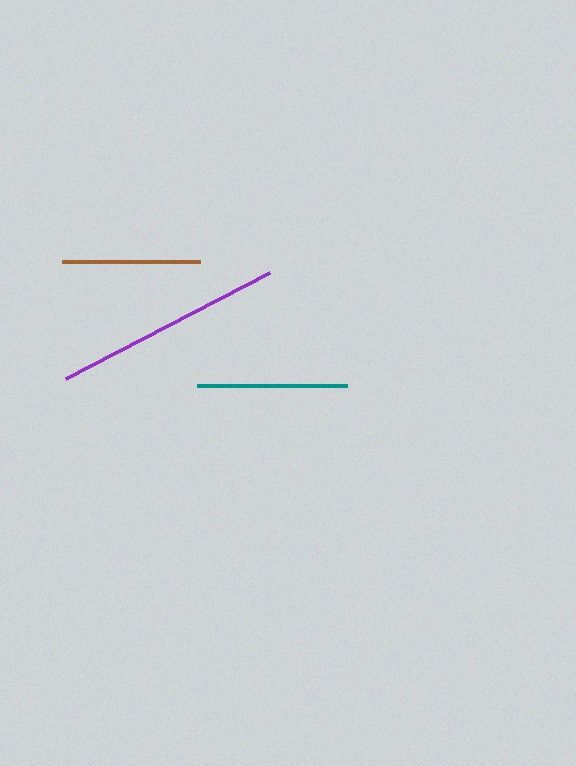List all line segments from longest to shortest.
From longest to shortest: purple, teal, brown.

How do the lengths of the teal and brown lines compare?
The teal and brown lines are approximately the same length.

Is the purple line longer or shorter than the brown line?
The purple line is longer than the brown line.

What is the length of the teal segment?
The teal segment is approximately 150 pixels long.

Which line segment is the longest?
The purple line is the longest at approximately 229 pixels.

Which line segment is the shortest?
The brown line is the shortest at approximately 138 pixels.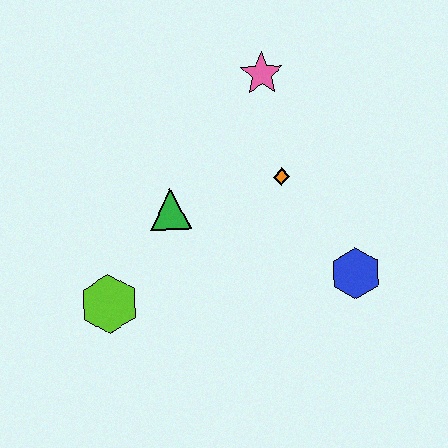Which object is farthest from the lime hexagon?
The pink star is farthest from the lime hexagon.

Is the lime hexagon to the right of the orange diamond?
No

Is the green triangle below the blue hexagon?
No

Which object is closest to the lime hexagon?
The green triangle is closest to the lime hexagon.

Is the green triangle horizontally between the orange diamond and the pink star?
No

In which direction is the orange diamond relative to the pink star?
The orange diamond is below the pink star.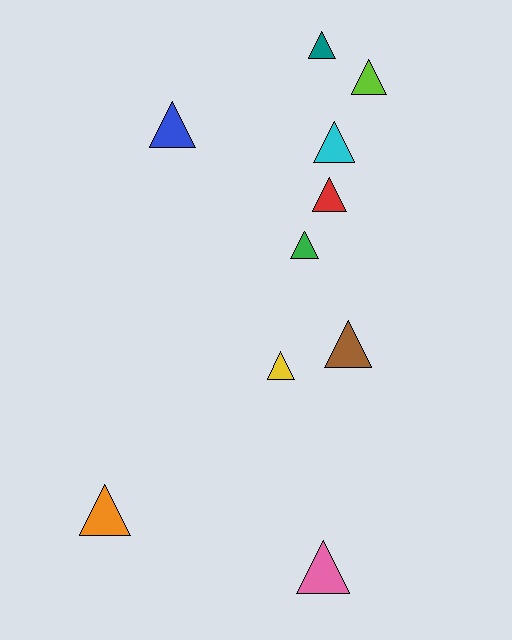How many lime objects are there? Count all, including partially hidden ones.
There is 1 lime object.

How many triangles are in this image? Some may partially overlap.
There are 10 triangles.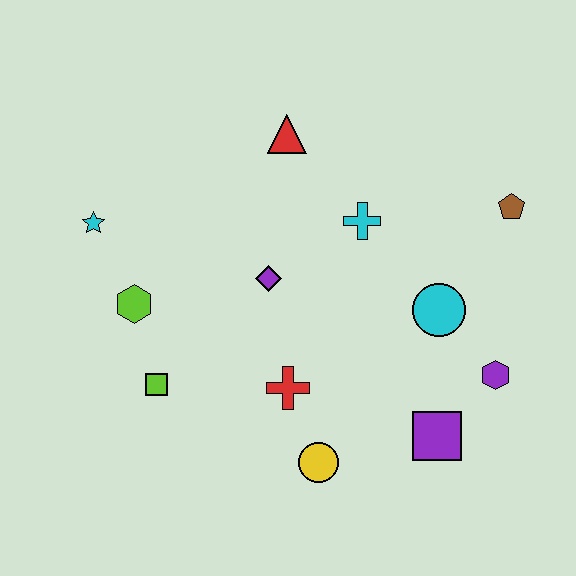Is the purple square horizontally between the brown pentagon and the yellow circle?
Yes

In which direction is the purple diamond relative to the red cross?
The purple diamond is above the red cross.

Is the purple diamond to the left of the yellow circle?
Yes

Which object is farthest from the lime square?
The brown pentagon is farthest from the lime square.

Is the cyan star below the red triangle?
Yes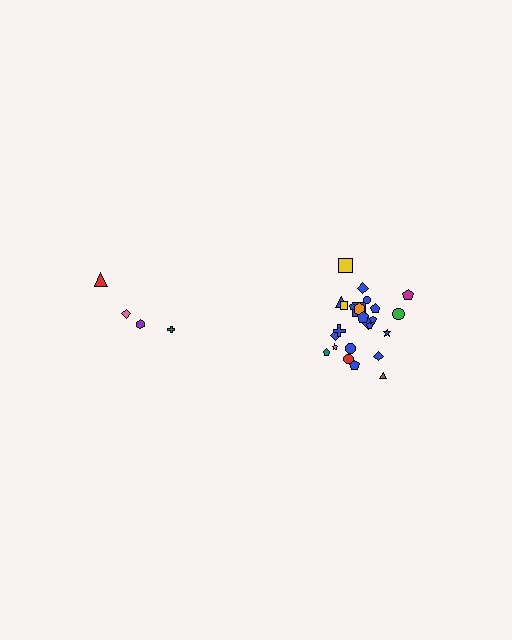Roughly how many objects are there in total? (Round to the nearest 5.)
Roughly 30 objects in total.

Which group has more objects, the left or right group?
The right group.